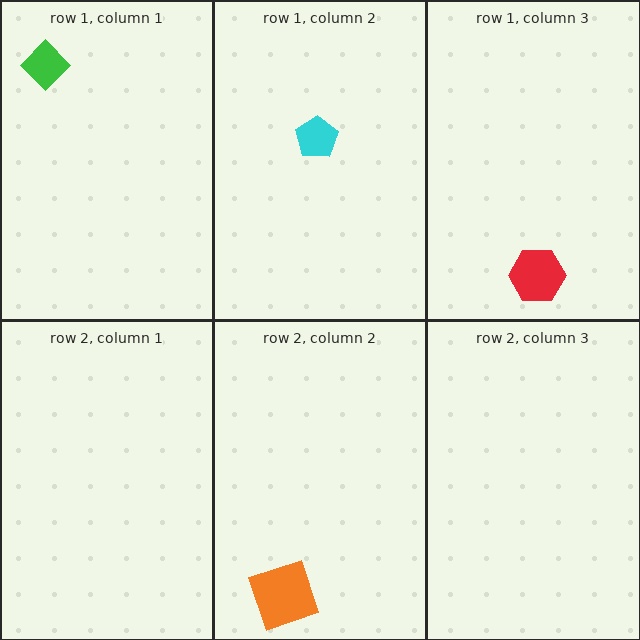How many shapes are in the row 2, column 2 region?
1.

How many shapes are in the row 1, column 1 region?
1.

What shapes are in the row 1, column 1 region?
The green diamond.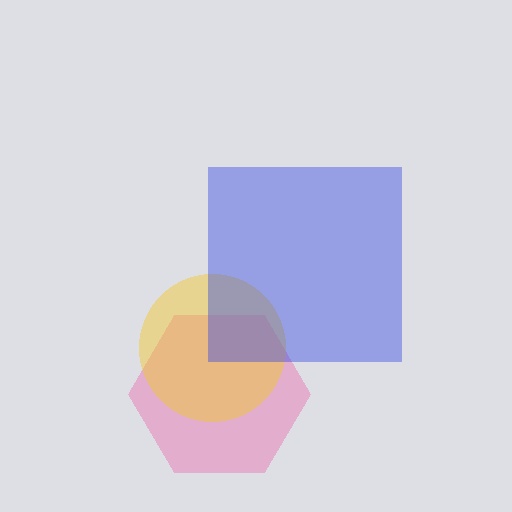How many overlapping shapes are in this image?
There are 3 overlapping shapes in the image.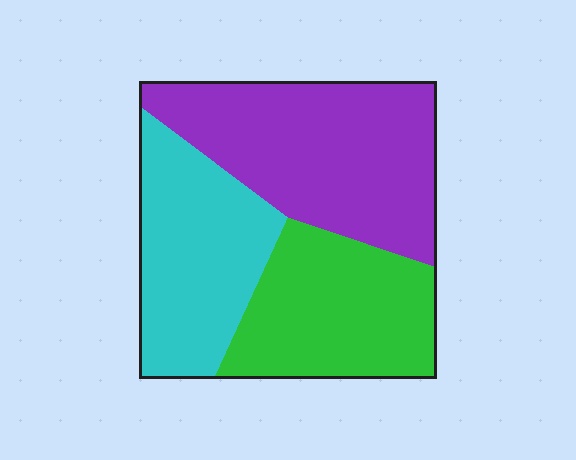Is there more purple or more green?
Purple.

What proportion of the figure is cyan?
Cyan takes up about one third (1/3) of the figure.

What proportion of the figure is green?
Green covers roughly 30% of the figure.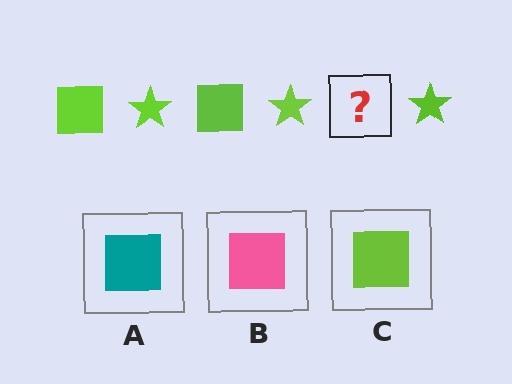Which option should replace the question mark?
Option C.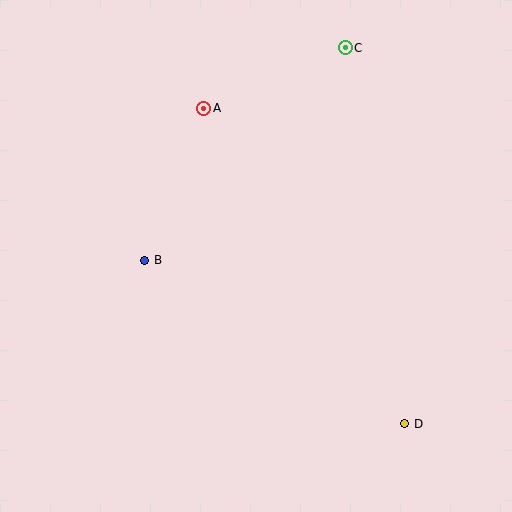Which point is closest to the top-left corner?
Point A is closest to the top-left corner.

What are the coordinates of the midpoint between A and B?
The midpoint between A and B is at (174, 184).